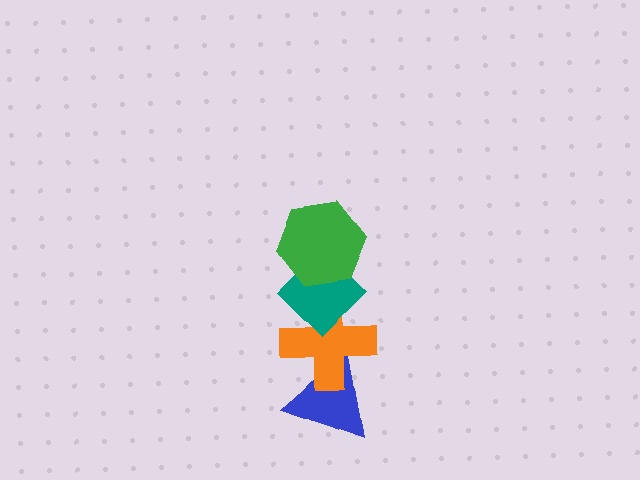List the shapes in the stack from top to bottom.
From top to bottom: the green hexagon, the teal diamond, the orange cross, the blue triangle.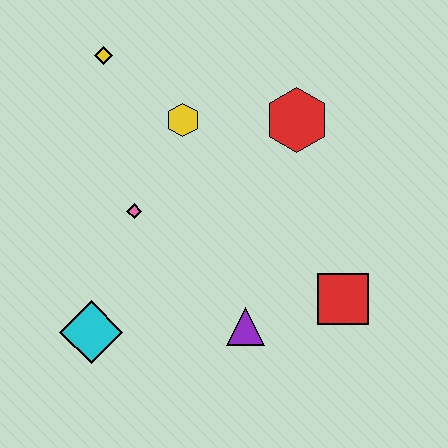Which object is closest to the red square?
The purple triangle is closest to the red square.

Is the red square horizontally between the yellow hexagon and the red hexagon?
No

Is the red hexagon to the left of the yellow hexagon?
No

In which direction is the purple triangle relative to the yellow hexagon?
The purple triangle is below the yellow hexagon.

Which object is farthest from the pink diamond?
The red square is farthest from the pink diamond.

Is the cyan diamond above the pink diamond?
No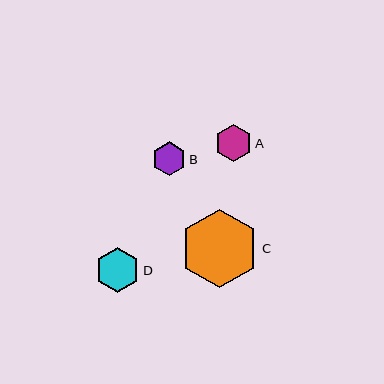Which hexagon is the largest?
Hexagon C is the largest with a size of approximately 78 pixels.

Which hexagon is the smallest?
Hexagon B is the smallest with a size of approximately 34 pixels.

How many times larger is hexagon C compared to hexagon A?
Hexagon C is approximately 2.1 times the size of hexagon A.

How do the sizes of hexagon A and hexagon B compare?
Hexagon A and hexagon B are approximately the same size.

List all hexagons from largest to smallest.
From largest to smallest: C, D, A, B.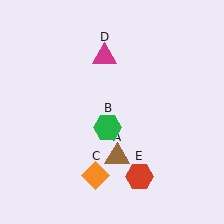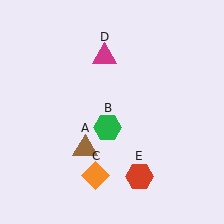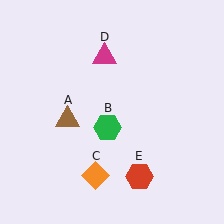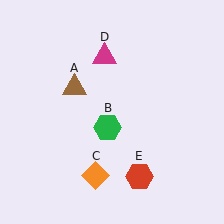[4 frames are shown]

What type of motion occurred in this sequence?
The brown triangle (object A) rotated clockwise around the center of the scene.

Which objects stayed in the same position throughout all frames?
Green hexagon (object B) and orange diamond (object C) and magenta triangle (object D) and red hexagon (object E) remained stationary.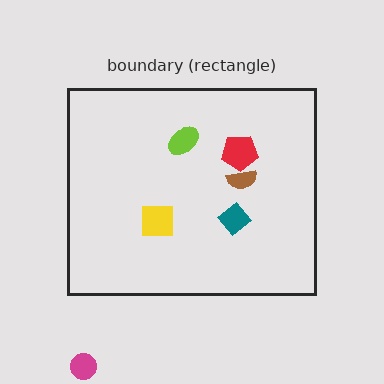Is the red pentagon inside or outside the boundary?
Inside.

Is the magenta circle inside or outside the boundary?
Outside.